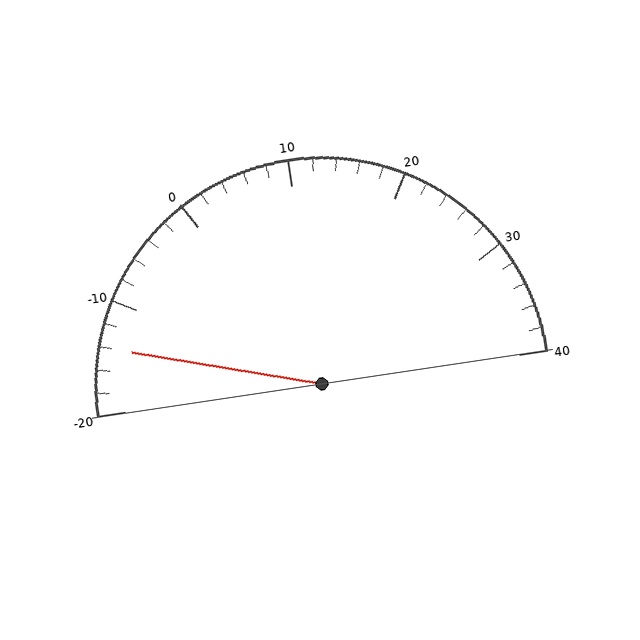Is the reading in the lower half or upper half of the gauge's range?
The reading is in the lower half of the range (-20 to 40).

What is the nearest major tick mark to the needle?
The nearest major tick mark is -10.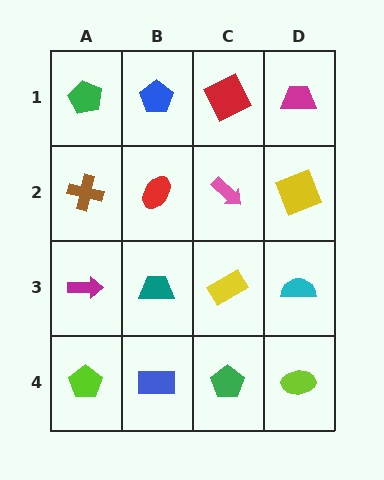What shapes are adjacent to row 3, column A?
A brown cross (row 2, column A), a lime pentagon (row 4, column A), a teal trapezoid (row 3, column B).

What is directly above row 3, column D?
A yellow square.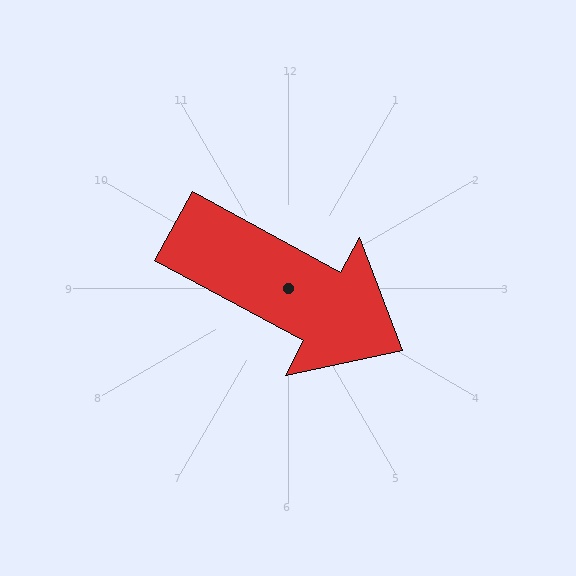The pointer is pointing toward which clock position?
Roughly 4 o'clock.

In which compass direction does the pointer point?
Southeast.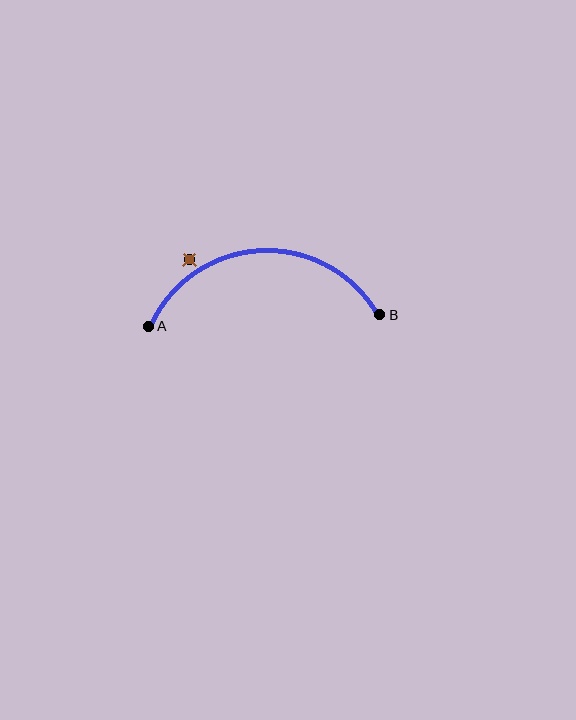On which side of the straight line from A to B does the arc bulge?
The arc bulges above the straight line connecting A and B.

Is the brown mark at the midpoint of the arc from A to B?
No — the brown mark does not lie on the arc at all. It sits slightly outside the curve.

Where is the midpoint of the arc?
The arc midpoint is the point on the curve farthest from the straight line joining A and B. It sits above that line.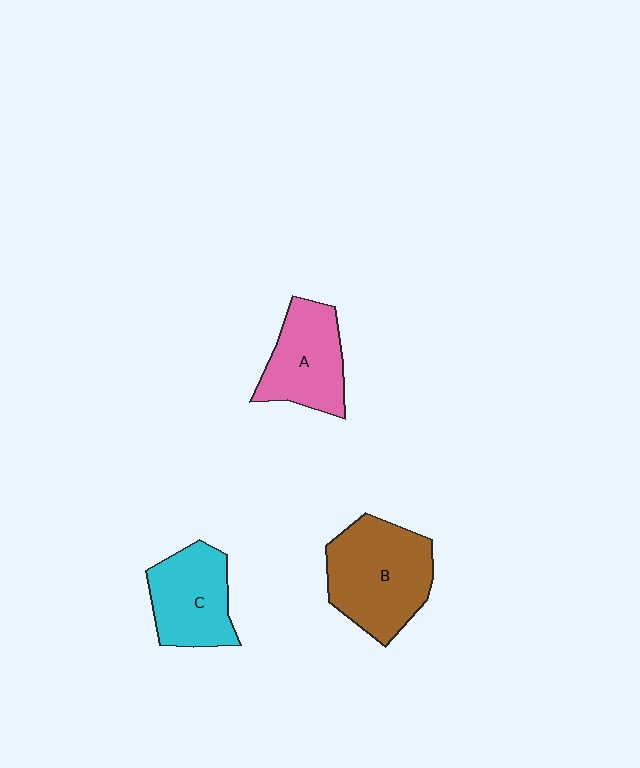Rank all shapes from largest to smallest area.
From largest to smallest: B (brown), C (cyan), A (pink).